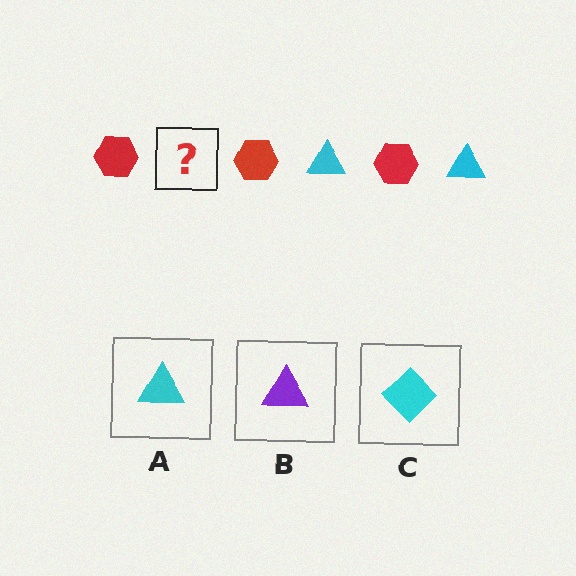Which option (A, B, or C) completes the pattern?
A.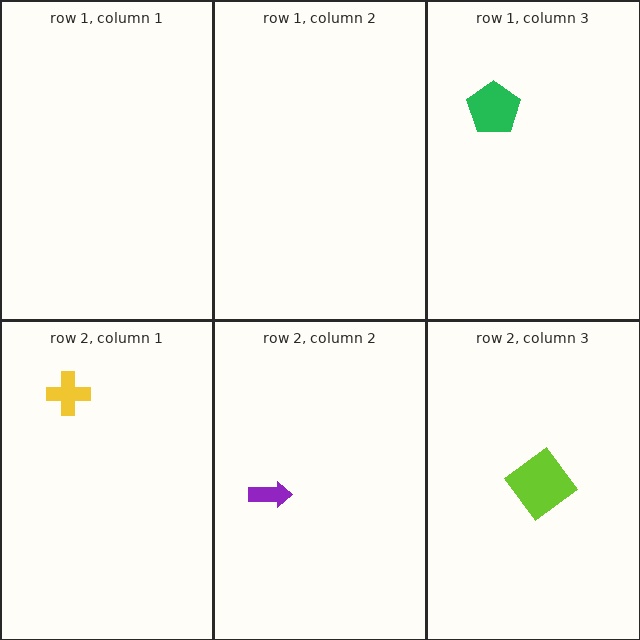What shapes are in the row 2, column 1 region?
The yellow cross.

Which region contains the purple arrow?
The row 2, column 2 region.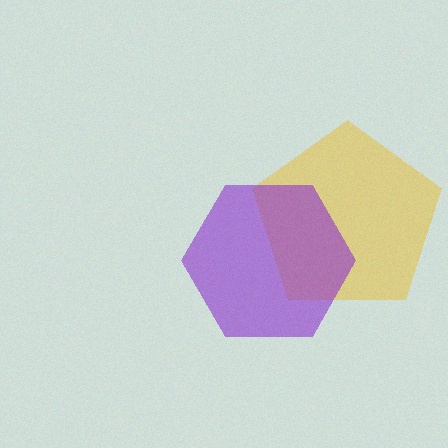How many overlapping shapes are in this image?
There are 2 overlapping shapes in the image.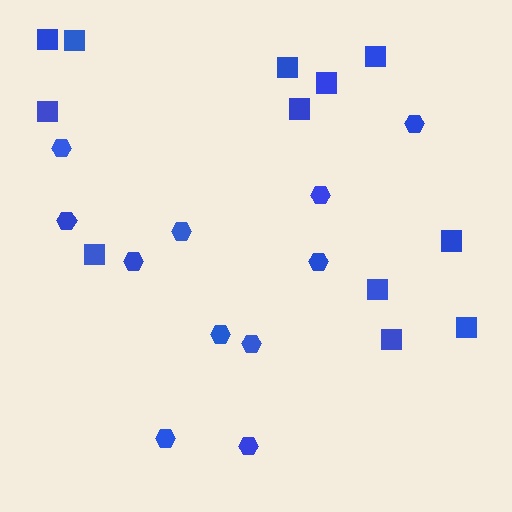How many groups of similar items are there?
There are 2 groups: one group of hexagons (11) and one group of squares (12).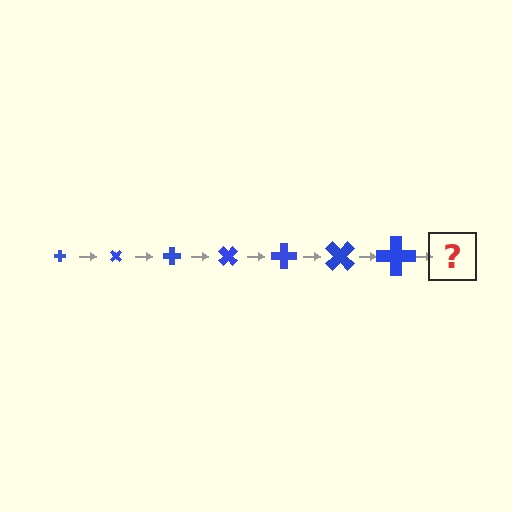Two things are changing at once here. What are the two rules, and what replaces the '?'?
The two rules are that the cross grows larger each step and it rotates 45 degrees each step. The '?' should be a cross, larger than the previous one and rotated 315 degrees from the start.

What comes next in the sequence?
The next element should be a cross, larger than the previous one and rotated 315 degrees from the start.